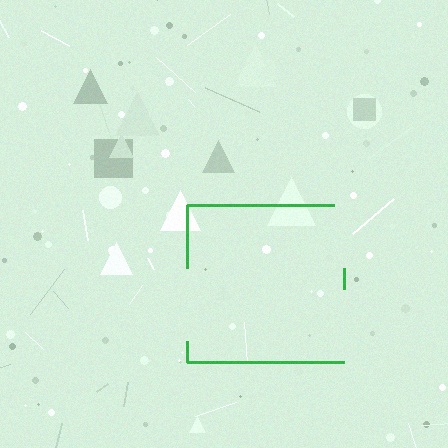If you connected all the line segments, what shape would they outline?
They would outline a square.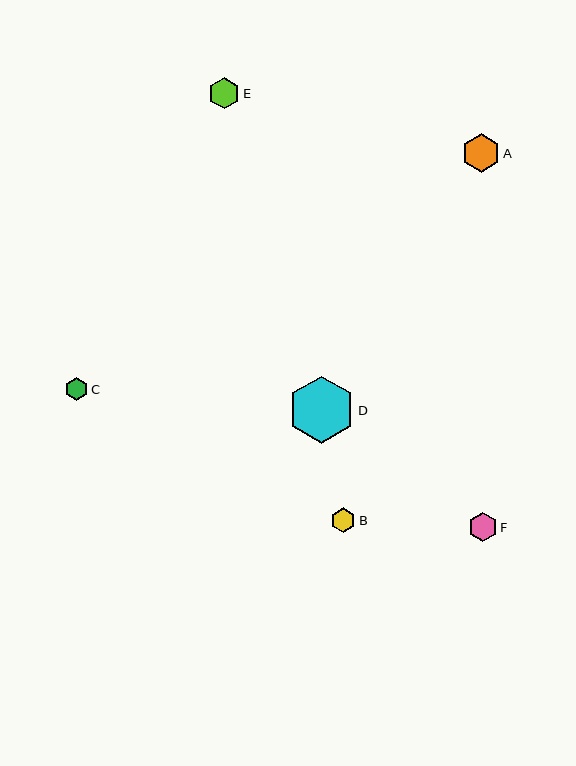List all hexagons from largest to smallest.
From largest to smallest: D, A, E, F, B, C.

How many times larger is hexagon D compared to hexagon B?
Hexagon D is approximately 2.7 times the size of hexagon B.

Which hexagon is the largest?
Hexagon D is the largest with a size of approximately 67 pixels.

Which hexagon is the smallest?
Hexagon C is the smallest with a size of approximately 23 pixels.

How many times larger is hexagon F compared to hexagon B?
Hexagon F is approximately 1.2 times the size of hexagon B.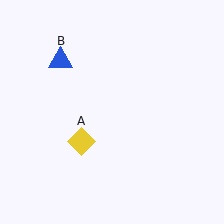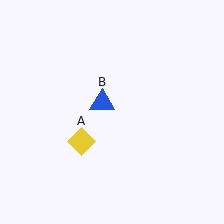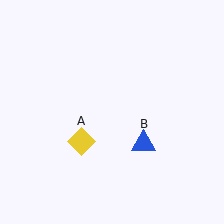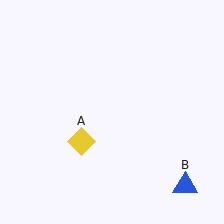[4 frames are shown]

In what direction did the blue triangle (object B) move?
The blue triangle (object B) moved down and to the right.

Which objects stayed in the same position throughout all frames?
Yellow diamond (object A) remained stationary.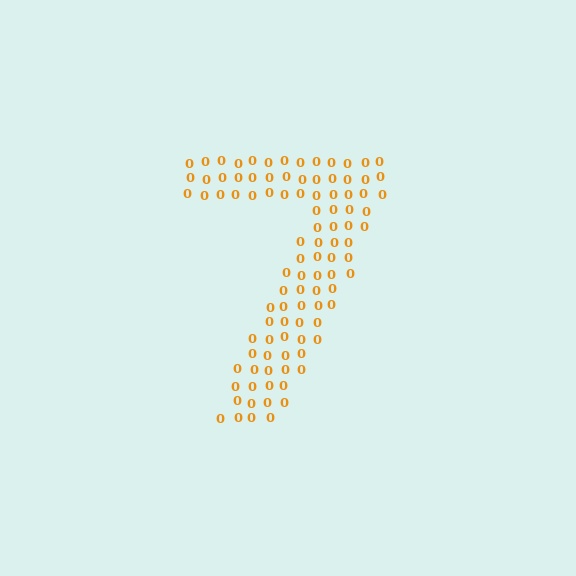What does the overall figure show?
The overall figure shows the digit 7.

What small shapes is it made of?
It is made of small digit 0's.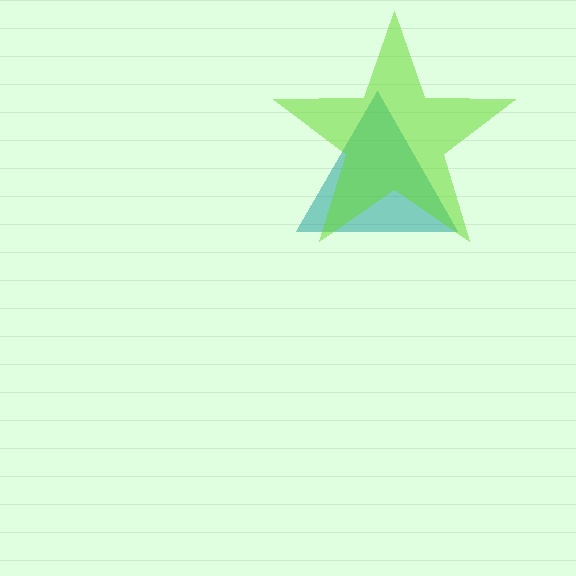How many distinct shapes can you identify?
There are 2 distinct shapes: a teal triangle, a lime star.